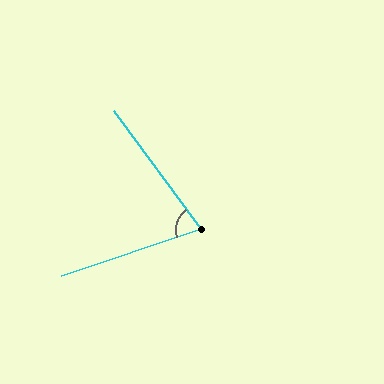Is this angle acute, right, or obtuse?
It is acute.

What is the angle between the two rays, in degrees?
Approximately 72 degrees.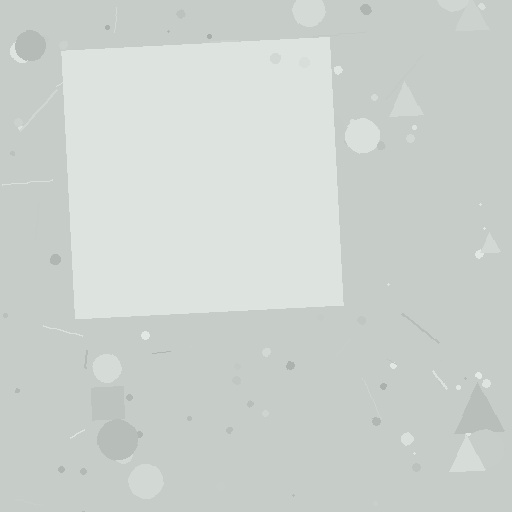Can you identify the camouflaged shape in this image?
The camouflaged shape is a square.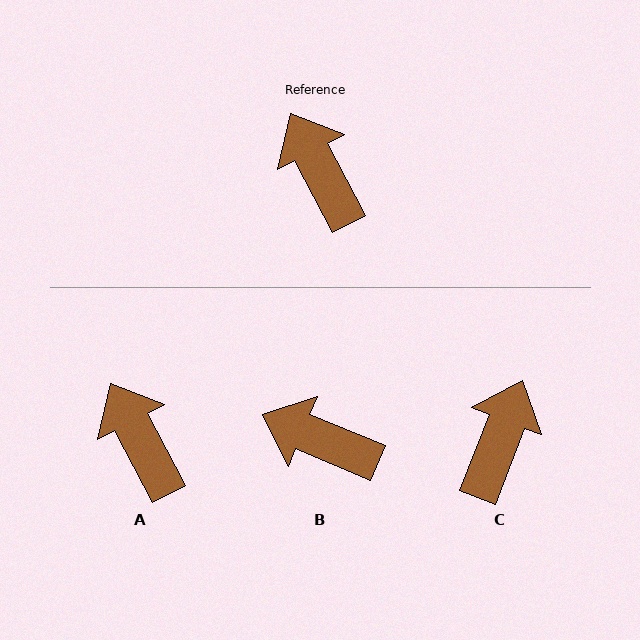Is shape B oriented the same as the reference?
No, it is off by about 39 degrees.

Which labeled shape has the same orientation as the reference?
A.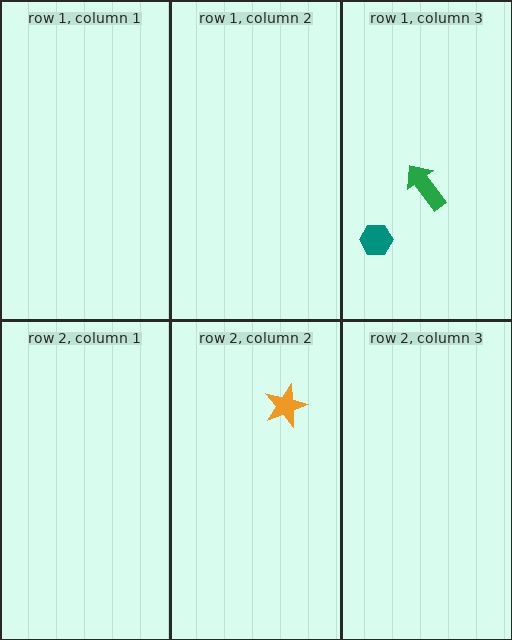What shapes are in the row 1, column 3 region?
The teal hexagon, the green arrow.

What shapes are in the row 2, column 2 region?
The orange star.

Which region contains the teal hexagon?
The row 1, column 3 region.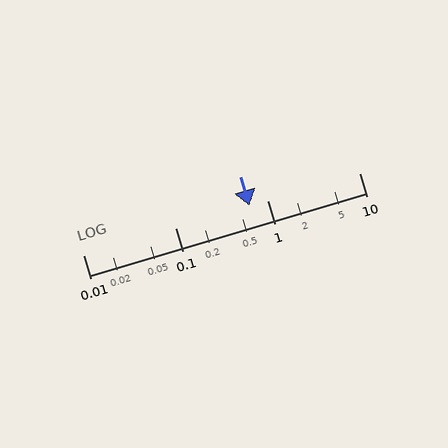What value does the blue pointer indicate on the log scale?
The pointer indicates approximately 0.64.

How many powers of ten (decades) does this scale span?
The scale spans 3 decades, from 0.01 to 10.